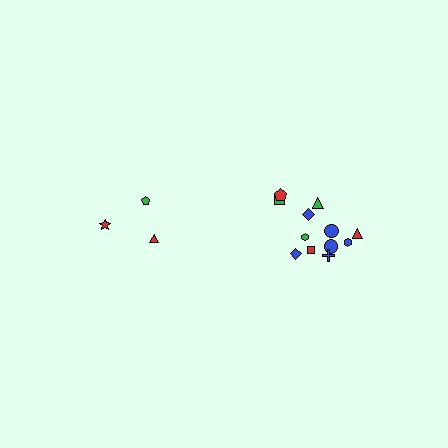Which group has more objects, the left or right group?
The right group.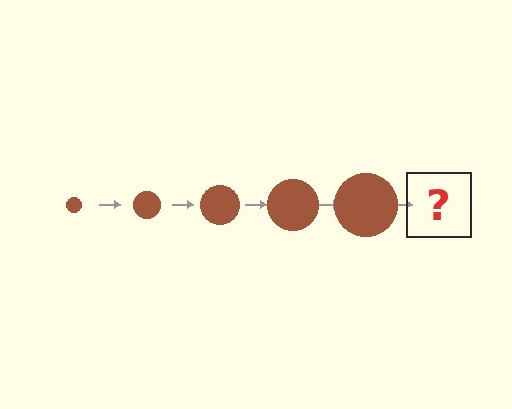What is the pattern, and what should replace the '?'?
The pattern is that the circle gets progressively larger each step. The '?' should be a brown circle, larger than the previous one.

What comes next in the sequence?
The next element should be a brown circle, larger than the previous one.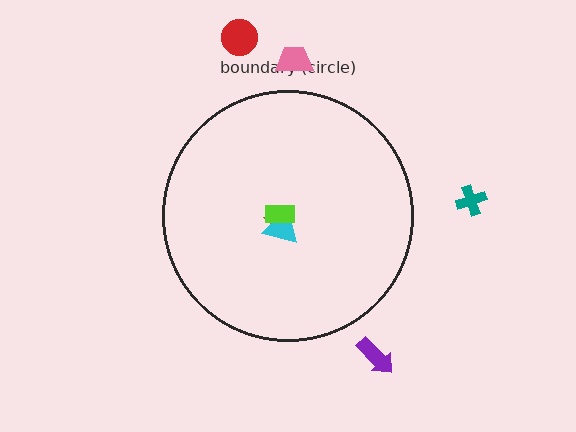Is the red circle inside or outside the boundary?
Outside.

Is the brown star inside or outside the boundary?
Inside.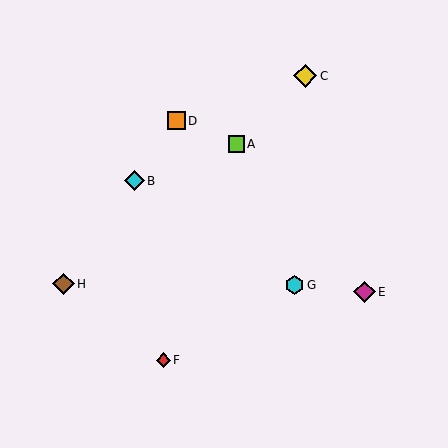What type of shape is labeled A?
Shape A is a lime square.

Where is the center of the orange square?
The center of the orange square is at (176, 121).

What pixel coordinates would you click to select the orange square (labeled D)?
Click at (176, 121) to select the orange square D.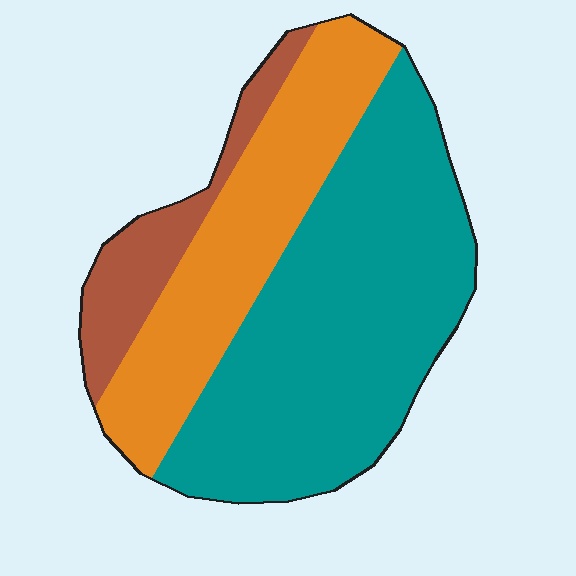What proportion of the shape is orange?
Orange covers 31% of the shape.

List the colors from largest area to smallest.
From largest to smallest: teal, orange, brown.